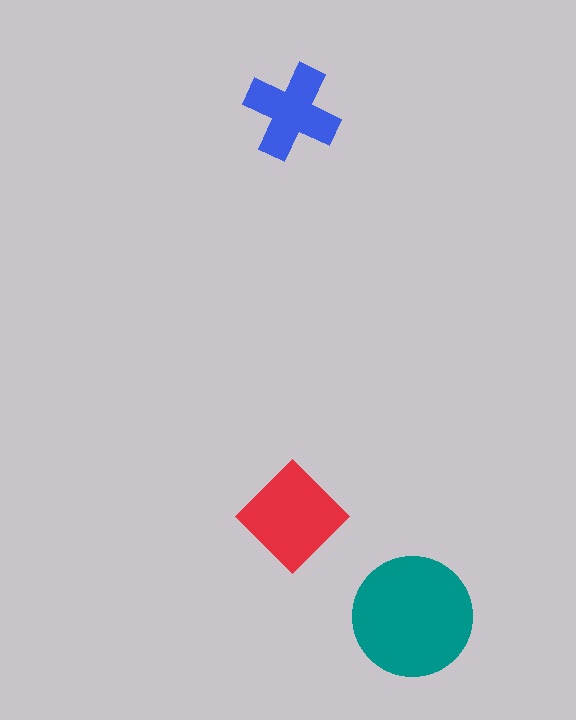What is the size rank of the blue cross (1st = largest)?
3rd.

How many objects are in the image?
There are 3 objects in the image.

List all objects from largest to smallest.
The teal circle, the red diamond, the blue cross.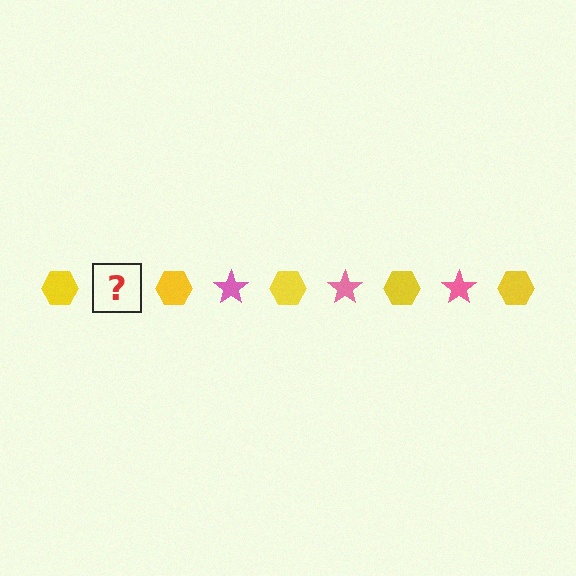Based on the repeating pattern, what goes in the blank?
The blank should be a pink star.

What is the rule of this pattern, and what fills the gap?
The rule is that the pattern alternates between yellow hexagon and pink star. The gap should be filled with a pink star.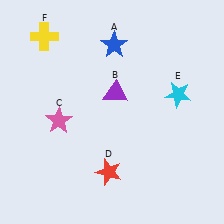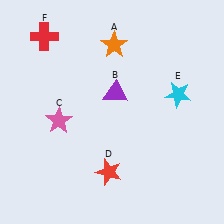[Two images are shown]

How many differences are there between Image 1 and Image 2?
There are 2 differences between the two images.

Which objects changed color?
A changed from blue to orange. F changed from yellow to red.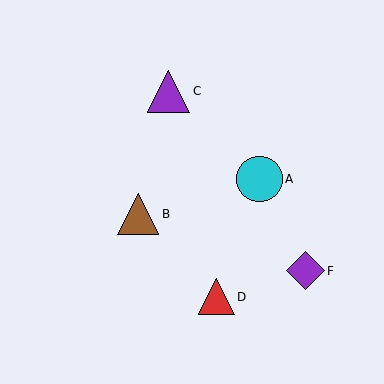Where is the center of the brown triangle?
The center of the brown triangle is at (138, 214).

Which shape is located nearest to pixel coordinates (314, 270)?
The purple diamond (labeled F) at (305, 271) is nearest to that location.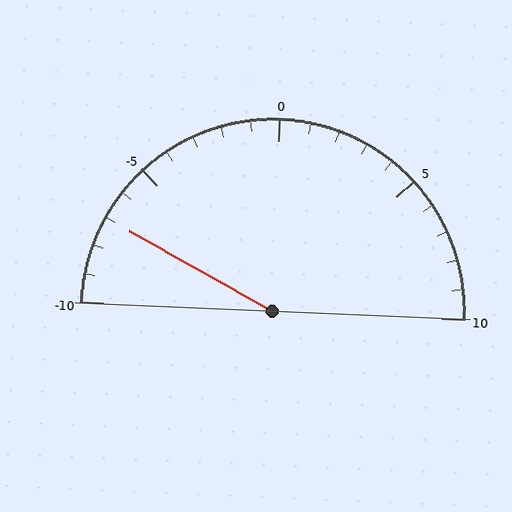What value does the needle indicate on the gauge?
The needle indicates approximately -7.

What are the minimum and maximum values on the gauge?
The gauge ranges from -10 to 10.